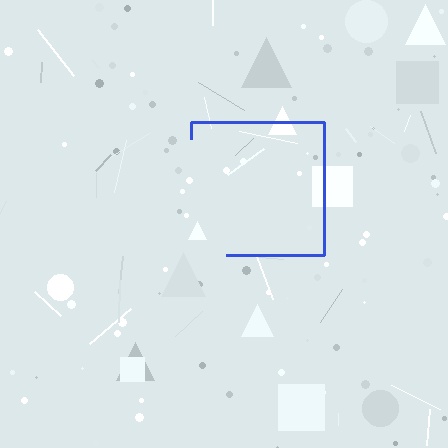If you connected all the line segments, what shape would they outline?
They would outline a square.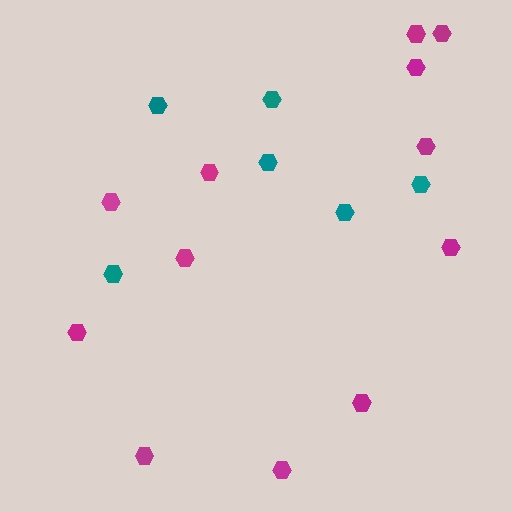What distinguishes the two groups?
There are 2 groups: one group of teal hexagons (6) and one group of magenta hexagons (12).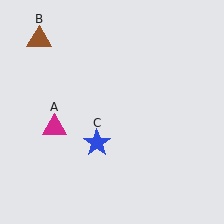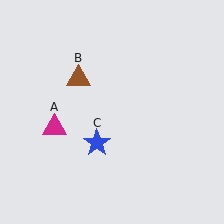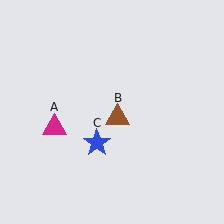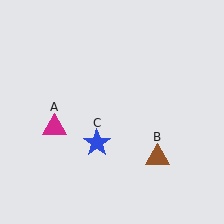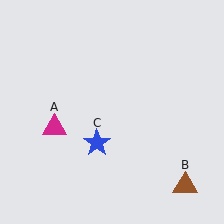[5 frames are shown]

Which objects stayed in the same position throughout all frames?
Magenta triangle (object A) and blue star (object C) remained stationary.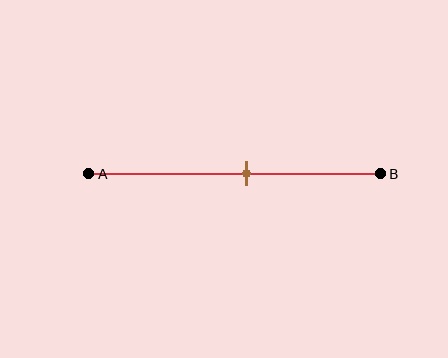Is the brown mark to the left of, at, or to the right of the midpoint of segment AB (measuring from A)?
The brown mark is to the right of the midpoint of segment AB.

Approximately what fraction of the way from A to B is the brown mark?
The brown mark is approximately 55% of the way from A to B.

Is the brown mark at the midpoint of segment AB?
No, the mark is at about 55% from A, not at the 50% midpoint.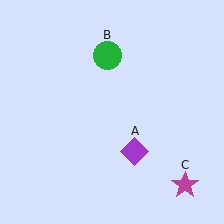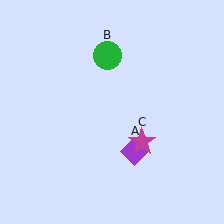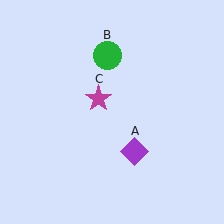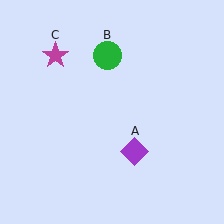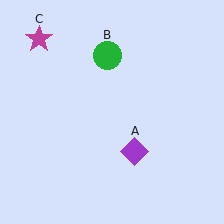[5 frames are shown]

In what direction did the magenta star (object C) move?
The magenta star (object C) moved up and to the left.